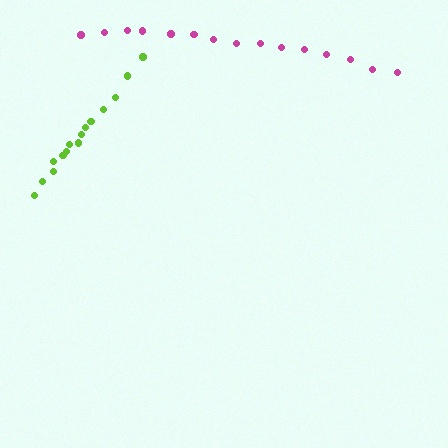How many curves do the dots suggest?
There are 2 distinct paths.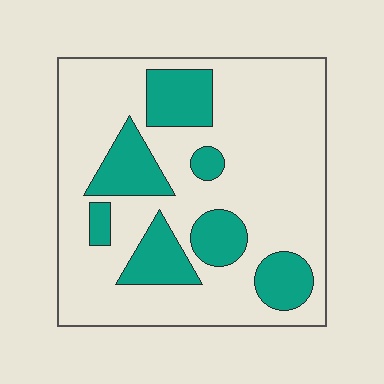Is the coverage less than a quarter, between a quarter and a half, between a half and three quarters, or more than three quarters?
Between a quarter and a half.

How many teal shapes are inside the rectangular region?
7.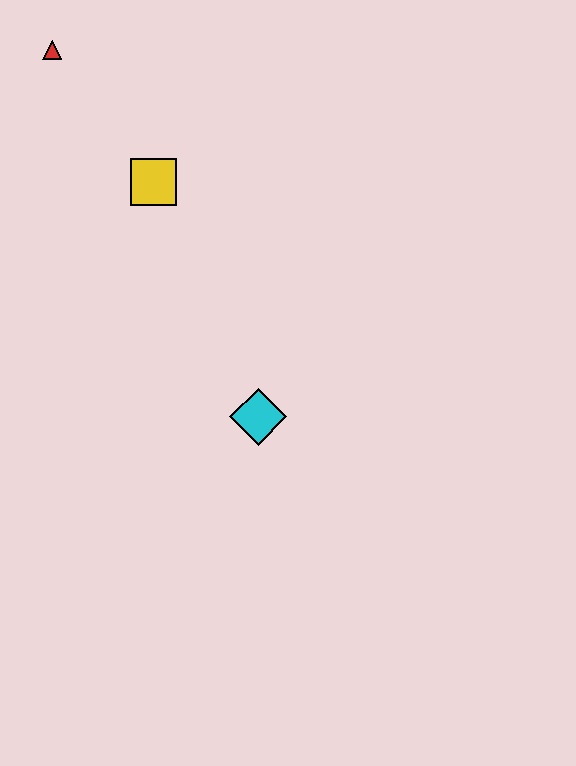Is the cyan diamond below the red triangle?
Yes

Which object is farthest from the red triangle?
The cyan diamond is farthest from the red triangle.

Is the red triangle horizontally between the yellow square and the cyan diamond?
No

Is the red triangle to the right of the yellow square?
No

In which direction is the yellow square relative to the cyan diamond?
The yellow square is above the cyan diamond.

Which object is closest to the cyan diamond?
The yellow square is closest to the cyan diamond.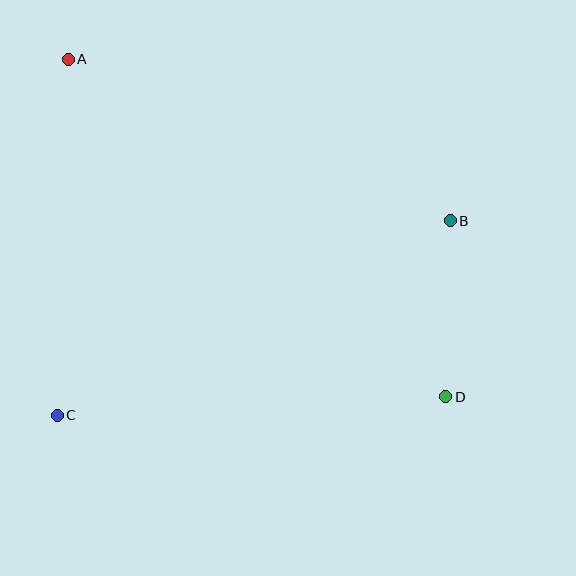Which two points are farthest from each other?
Points A and D are farthest from each other.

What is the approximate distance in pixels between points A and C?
The distance between A and C is approximately 356 pixels.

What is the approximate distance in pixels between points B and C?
The distance between B and C is approximately 439 pixels.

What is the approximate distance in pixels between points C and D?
The distance between C and D is approximately 389 pixels.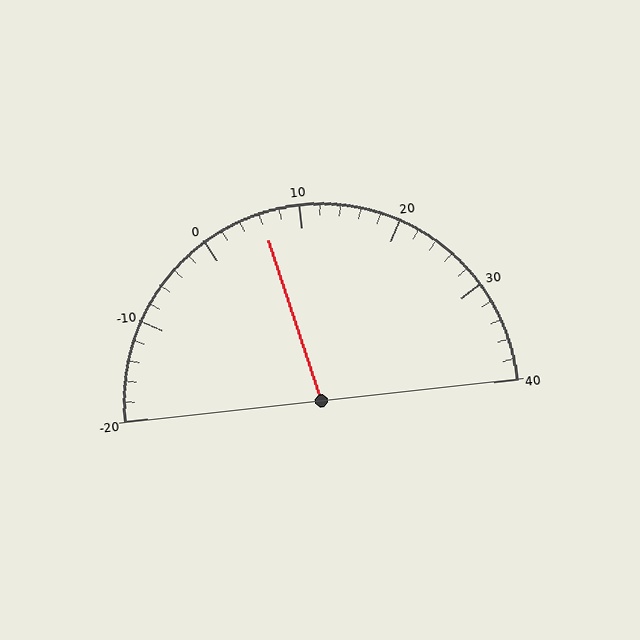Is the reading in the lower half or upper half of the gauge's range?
The reading is in the lower half of the range (-20 to 40).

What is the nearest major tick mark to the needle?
The nearest major tick mark is 10.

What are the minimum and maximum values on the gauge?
The gauge ranges from -20 to 40.